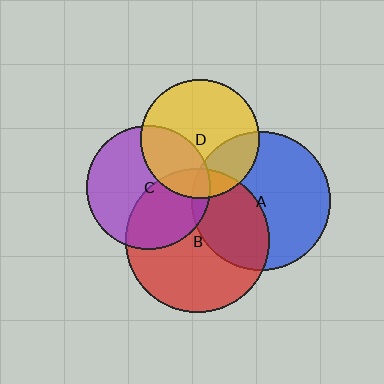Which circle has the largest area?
Circle B (red).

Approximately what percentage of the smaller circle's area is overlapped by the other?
Approximately 5%.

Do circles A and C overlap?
Yes.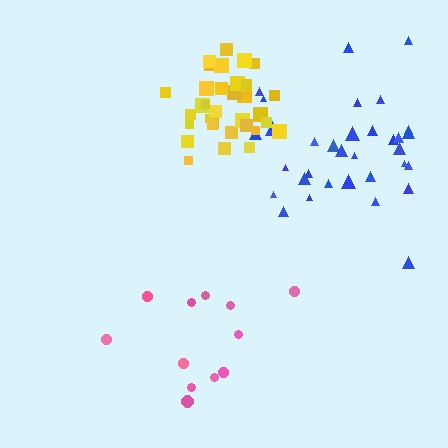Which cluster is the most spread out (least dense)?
Pink.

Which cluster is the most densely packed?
Yellow.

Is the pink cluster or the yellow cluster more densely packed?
Yellow.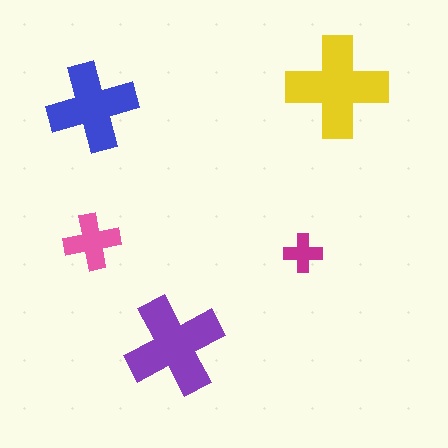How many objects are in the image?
There are 5 objects in the image.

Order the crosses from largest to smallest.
the yellow one, the purple one, the blue one, the pink one, the magenta one.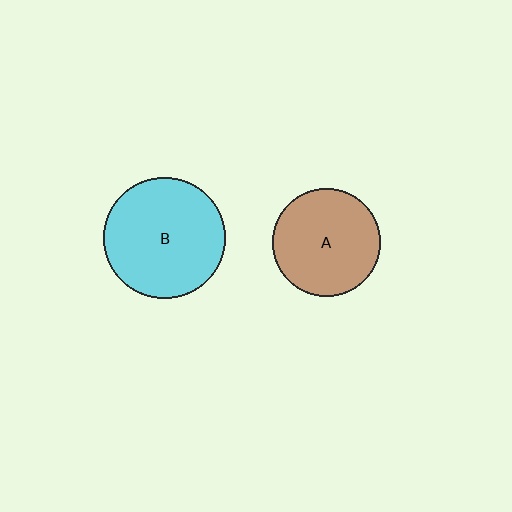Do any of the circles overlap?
No, none of the circles overlap.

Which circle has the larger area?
Circle B (cyan).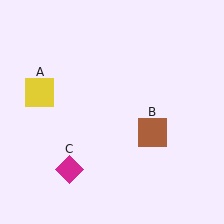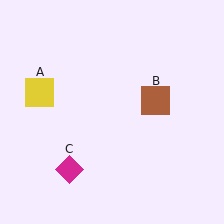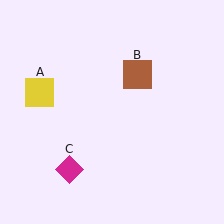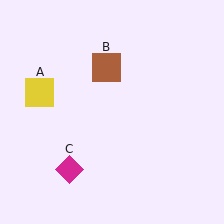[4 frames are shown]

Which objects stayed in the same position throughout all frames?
Yellow square (object A) and magenta diamond (object C) remained stationary.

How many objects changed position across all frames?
1 object changed position: brown square (object B).